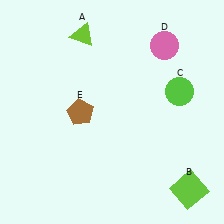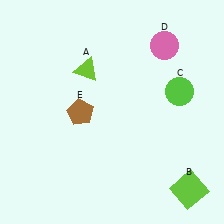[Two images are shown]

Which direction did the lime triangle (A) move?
The lime triangle (A) moved down.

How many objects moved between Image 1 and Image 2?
1 object moved between the two images.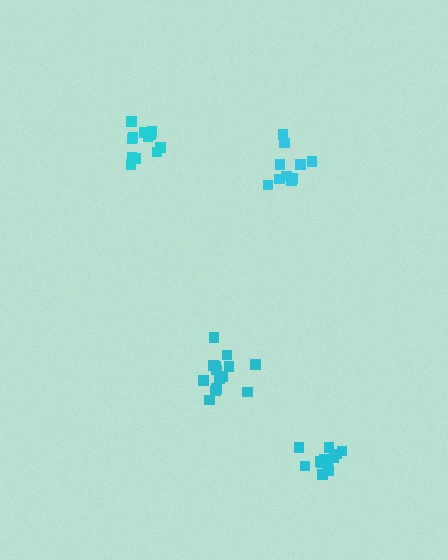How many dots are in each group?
Group 1: 12 dots, Group 2: 15 dots, Group 3: 10 dots, Group 4: 13 dots (50 total).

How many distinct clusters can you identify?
There are 4 distinct clusters.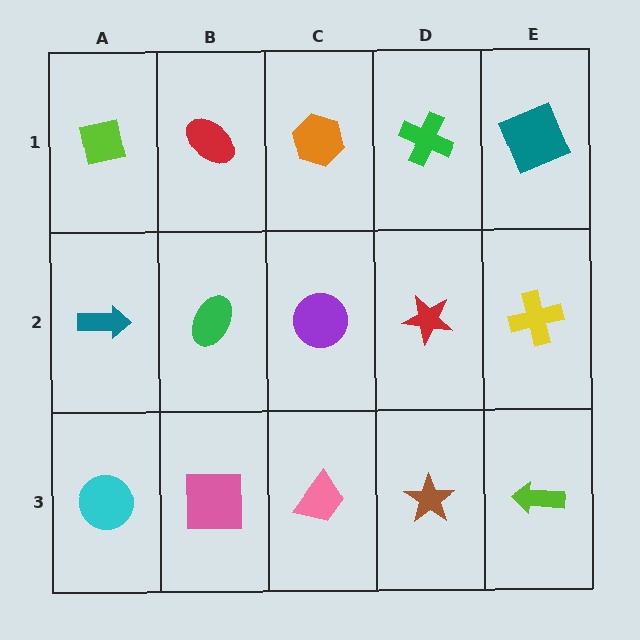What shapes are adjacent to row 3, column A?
A teal arrow (row 2, column A), a pink square (row 3, column B).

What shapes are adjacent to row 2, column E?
A teal square (row 1, column E), a lime arrow (row 3, column E), a red star (row 2, column D).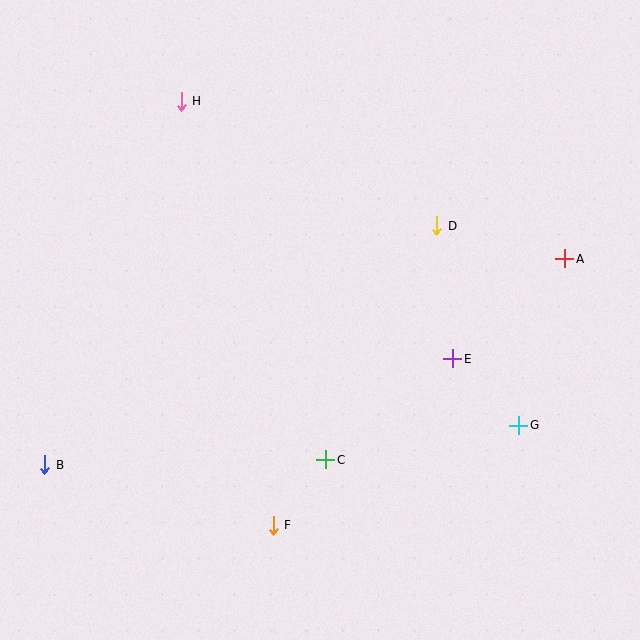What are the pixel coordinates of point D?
Point D is at (437, 226).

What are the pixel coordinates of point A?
Point A is at (565, 259).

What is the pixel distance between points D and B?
The distance between D and B is 459 pixels.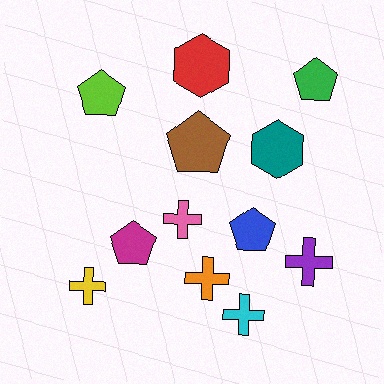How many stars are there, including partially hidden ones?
There are no stars.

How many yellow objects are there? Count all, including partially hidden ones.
There is 1 yellow object.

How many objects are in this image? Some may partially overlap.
There are 12 objects.